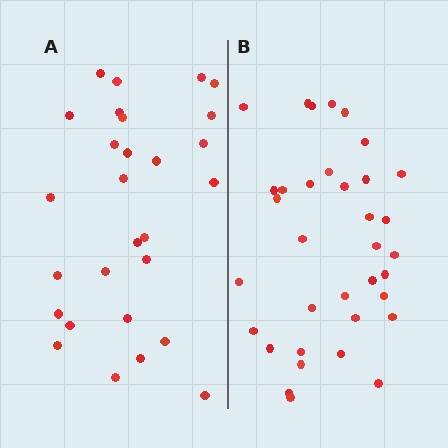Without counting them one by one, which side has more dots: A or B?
Region B (the right region) has more dots.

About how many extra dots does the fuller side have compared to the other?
Region B has roughly 8 or so more dots than region A.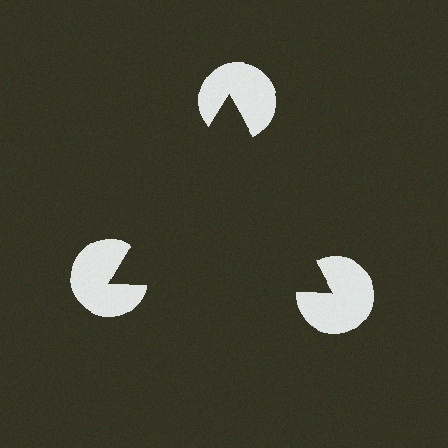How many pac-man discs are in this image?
There are 3 — one at each vertex of the illusory triangle.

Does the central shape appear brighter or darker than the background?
It typically appears slightly darker than the background, even though no actual brightness change is drawn.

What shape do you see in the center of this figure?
An illusory triangle — its edges are inferred from the aligned wedge cuts in the pac-man discs, not physically drawn.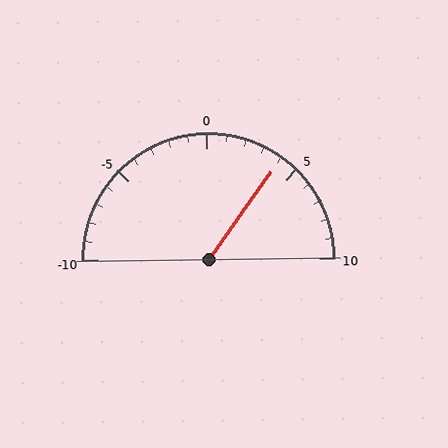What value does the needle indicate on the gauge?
The needle indicates approximately 4.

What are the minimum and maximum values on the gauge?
The gauge ranges from -10 to 10.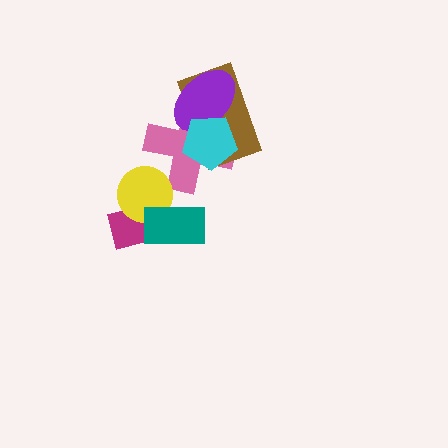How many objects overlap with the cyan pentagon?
3 objects overlap with the cyan pentagon.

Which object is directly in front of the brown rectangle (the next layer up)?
The purple ellipse is directly in front of the brown rectangle.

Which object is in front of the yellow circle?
The teal rectangle is in front of the yellow circle.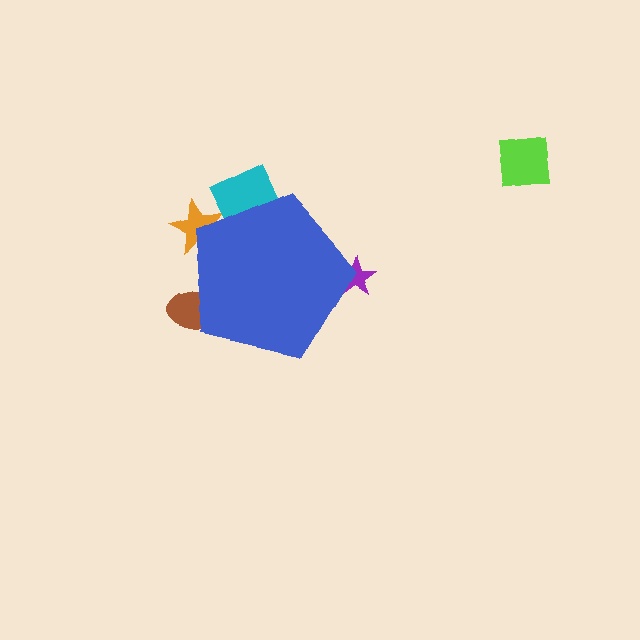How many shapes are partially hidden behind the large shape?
4 shapes are partially hidden.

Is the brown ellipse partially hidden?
Yes, the brown ellipse is partially hidden behind the blue pentagon.